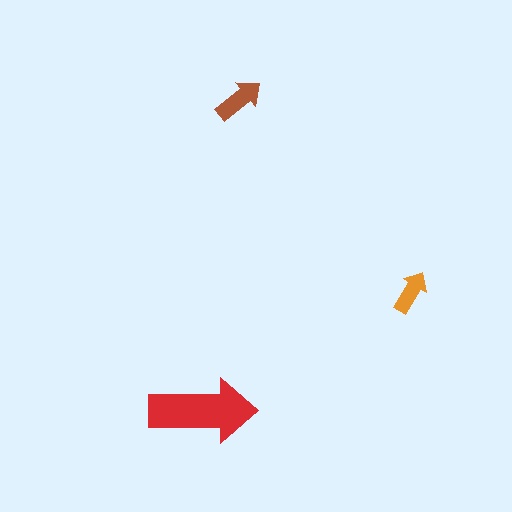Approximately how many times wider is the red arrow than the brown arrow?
About 2 times wider.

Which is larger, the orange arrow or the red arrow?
The red one.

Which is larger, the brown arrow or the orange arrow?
The brown one.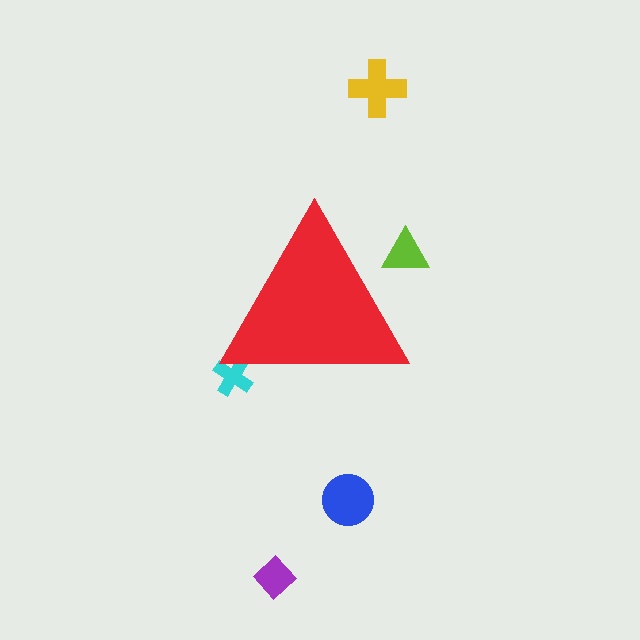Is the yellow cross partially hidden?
No, the yellow cross is fully visible.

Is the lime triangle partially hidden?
Yes, the lime triangle is partially hidden behind the red triangle.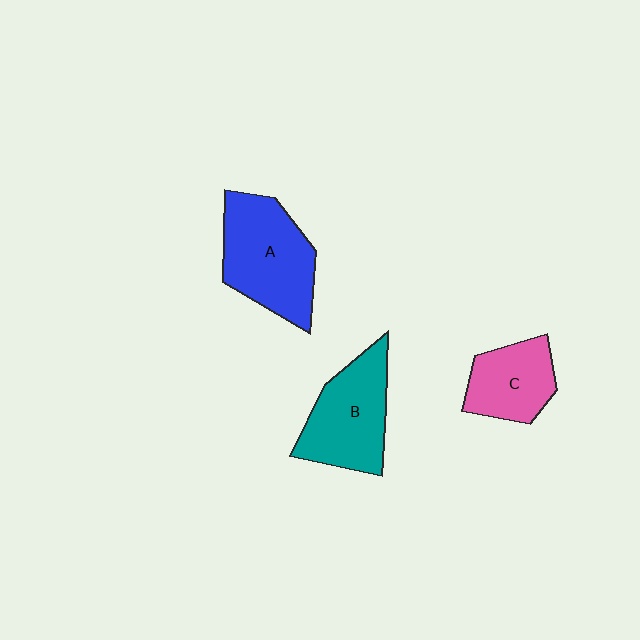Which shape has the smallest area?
Shape C (pink).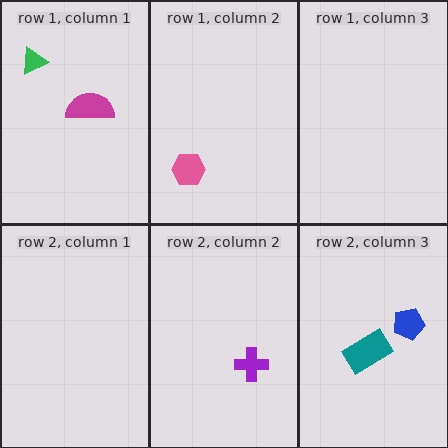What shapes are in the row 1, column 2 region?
The pink hexagon.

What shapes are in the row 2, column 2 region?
The purple cross.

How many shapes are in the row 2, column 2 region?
1.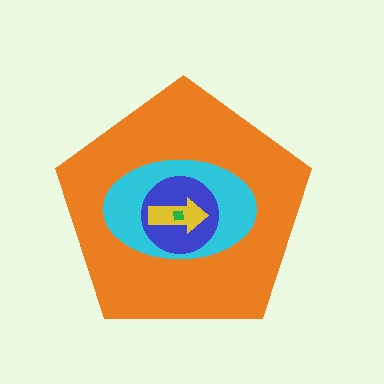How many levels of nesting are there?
5.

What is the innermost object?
The green square.